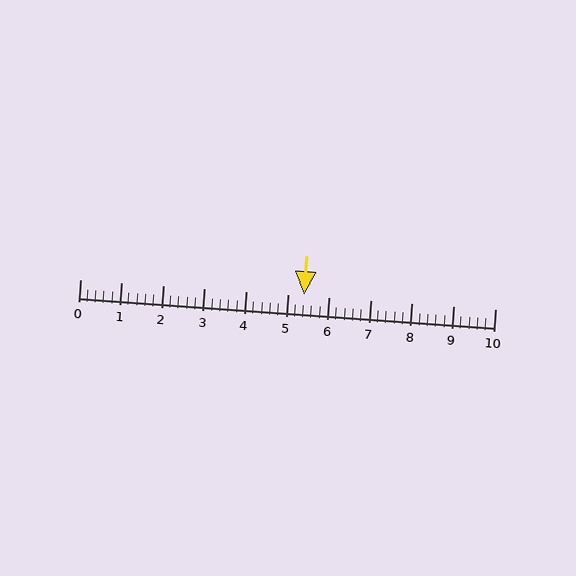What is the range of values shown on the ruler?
The ruler shows values from 0 to 10.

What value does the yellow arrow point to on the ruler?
The yellow arrow points to approximately 5.4.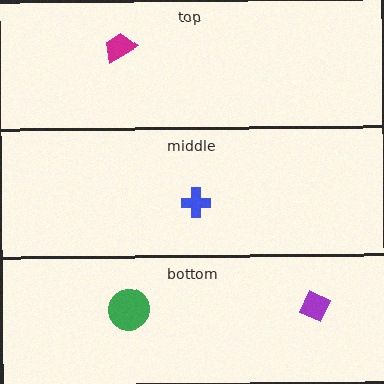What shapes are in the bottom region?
The purple diamond, the green circle.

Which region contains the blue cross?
The middle region.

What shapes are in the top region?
The magenta trapezoid.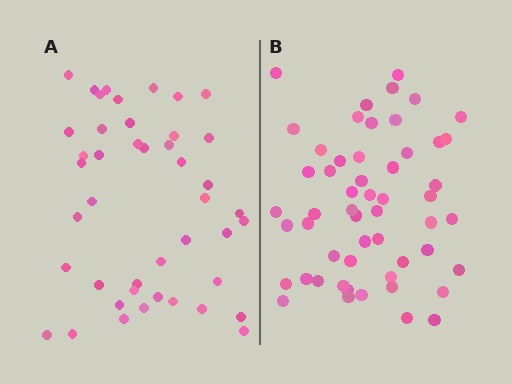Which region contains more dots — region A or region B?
Region B (the right region) has more dots.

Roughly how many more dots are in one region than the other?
Region B has roughly 10 or so more dots than region A.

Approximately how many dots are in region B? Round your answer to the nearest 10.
About 50 dots. (The exact count is 54, which rounds to 50.)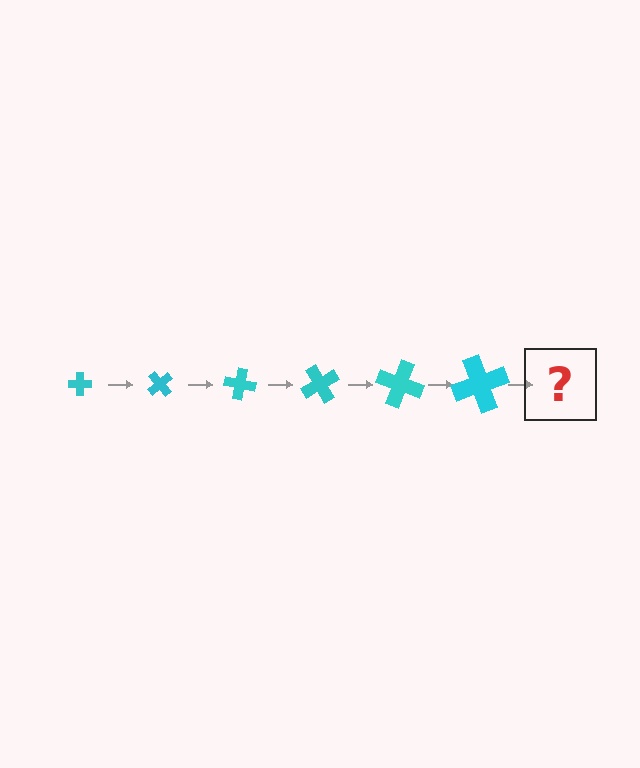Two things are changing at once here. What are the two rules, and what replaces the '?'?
The two rules are that the cross grows larger each step and it rotates 50 degrees each step. The '?' should be a cross, larger than the previous one and rotated 300 degrees from the start.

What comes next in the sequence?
The next element should be a cross, larger than the previous one and rotated 300 degrees from the start.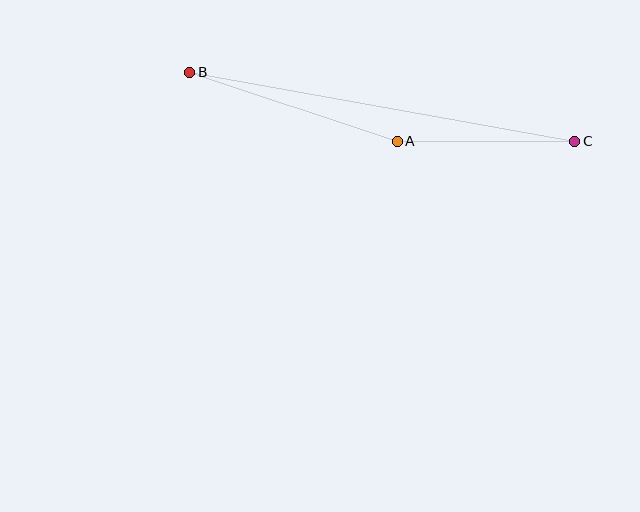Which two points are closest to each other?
Points A and C are closest to each other.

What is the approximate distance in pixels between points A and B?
The distance between A and B is approximately 219 pixels.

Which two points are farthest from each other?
Points B and C are farthest from each other.